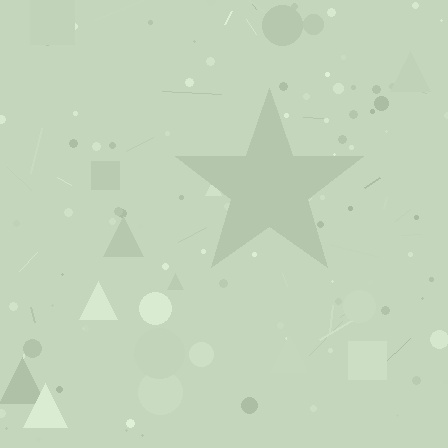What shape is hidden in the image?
A star is hidden in the image.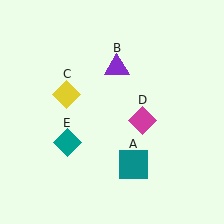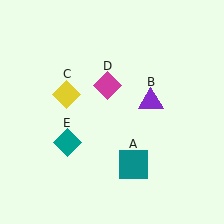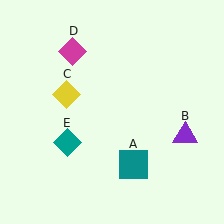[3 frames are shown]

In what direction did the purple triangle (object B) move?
The purple triangle (object B) moved down and to the right.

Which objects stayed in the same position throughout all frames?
Teal square (object A) and yellow diamond (object C) and teal diamond (object E) remained stationary.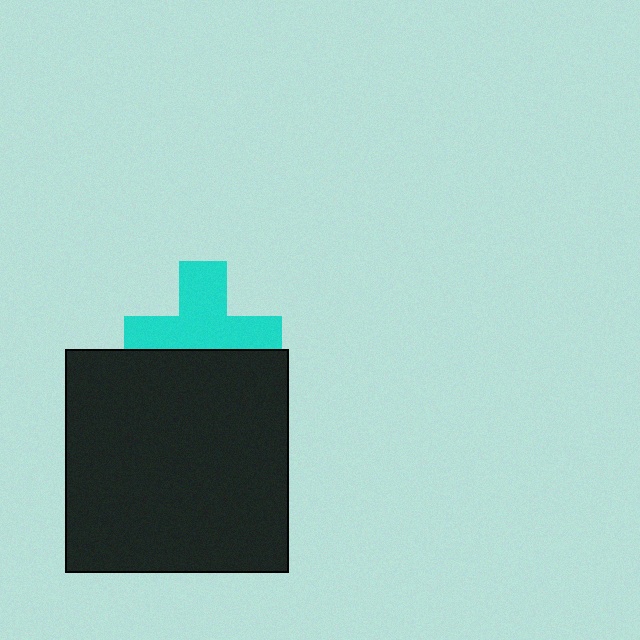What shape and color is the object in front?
The object in front is a black square.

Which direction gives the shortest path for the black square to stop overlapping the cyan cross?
Moving down gives the shortest separation.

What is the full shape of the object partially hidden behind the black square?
The partially hidden object is a cyan cross.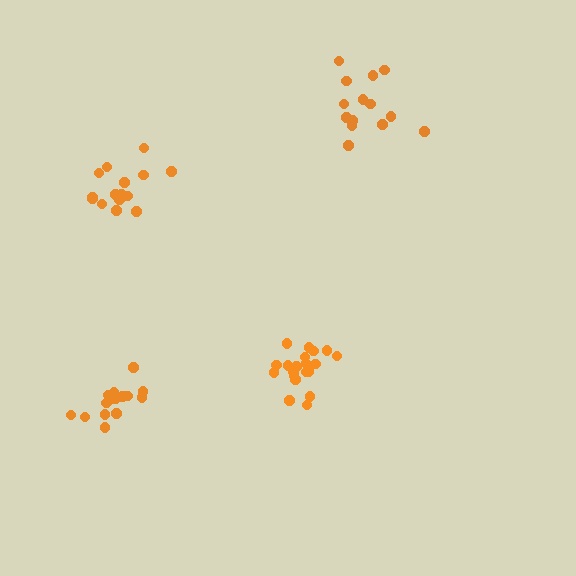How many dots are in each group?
Group 1: 20 dots, Group 2: 15 dots, Group 3: 14 dots, Group 4: 15 dots (64 total).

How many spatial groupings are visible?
There are 4 spatial groupings.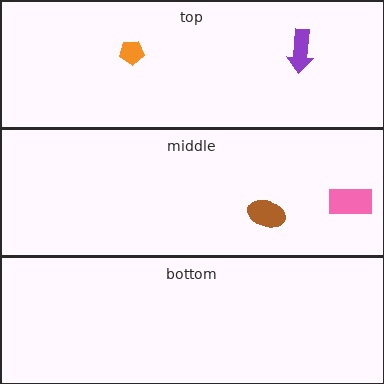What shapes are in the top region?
The purple arrow, the orange pentagon.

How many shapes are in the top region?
2.